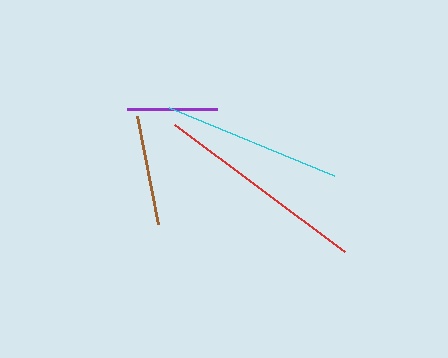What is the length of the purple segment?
The purple segment is approximately 90 pixels long.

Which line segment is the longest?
The red line is the longest at approximately 212 pixels.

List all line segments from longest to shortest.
From longest to shortest: red, cyan, brown, purple.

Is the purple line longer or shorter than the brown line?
The brown line is longer than the purple line.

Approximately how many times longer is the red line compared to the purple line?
The red line is approximately 2.4 times the length of the purple line.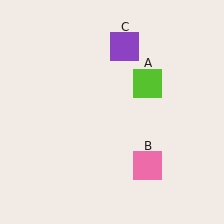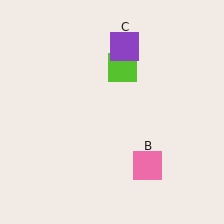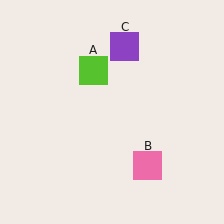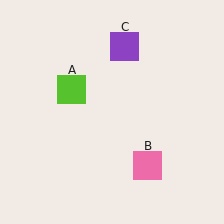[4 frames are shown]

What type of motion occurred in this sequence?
The lime square (object A) rotated counterclockwise around the center of the scene.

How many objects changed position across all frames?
1 object changed position: lime square (object A).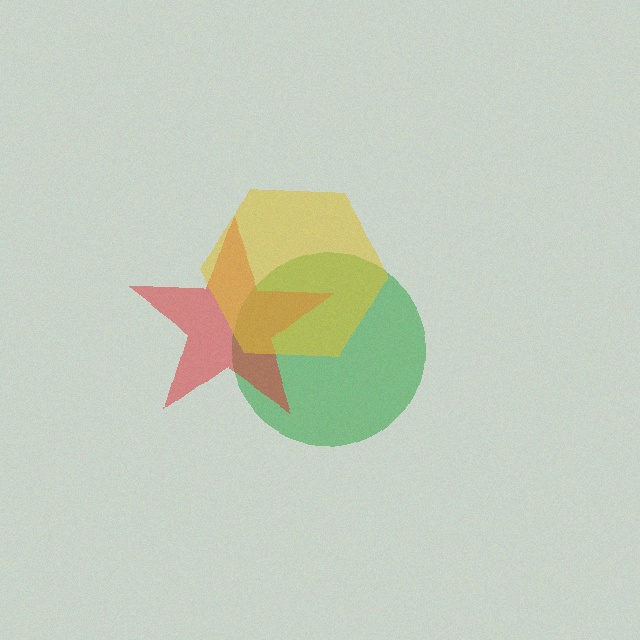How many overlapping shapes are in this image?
There are 3 overlapping shapes in the image.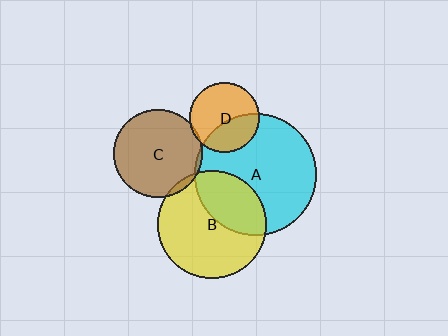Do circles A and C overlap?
Yes.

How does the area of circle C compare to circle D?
Approximately 1.6 times.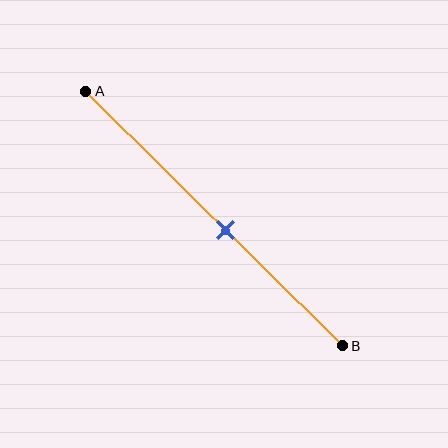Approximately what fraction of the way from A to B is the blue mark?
The blue mark is approximately 55% of the way from A to B.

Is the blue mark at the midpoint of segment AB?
No, the mark is at about 55% from A, not at the 50% midpoint.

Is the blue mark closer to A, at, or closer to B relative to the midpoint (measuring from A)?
The blue mark is closer to point B than the midpoint of segment AB.